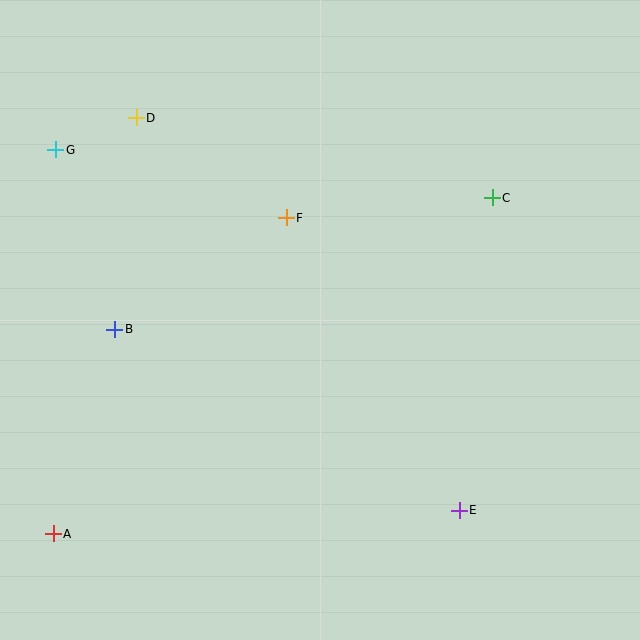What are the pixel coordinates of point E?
Point E is at (459, 510).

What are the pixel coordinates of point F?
Point F is at (286, 218).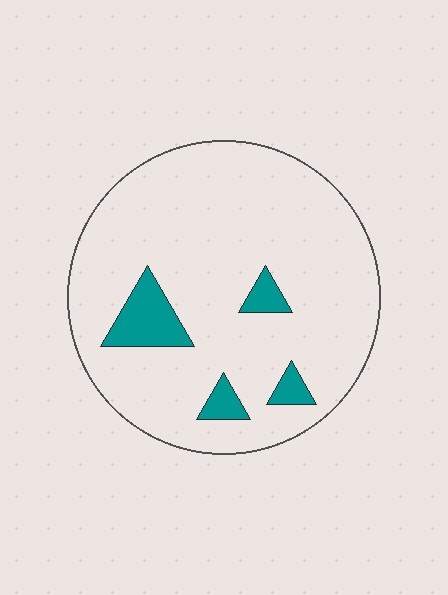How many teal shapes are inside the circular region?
4.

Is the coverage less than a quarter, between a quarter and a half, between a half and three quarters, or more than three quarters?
Less than a quarter.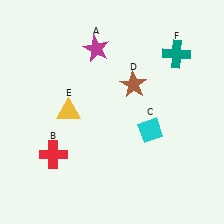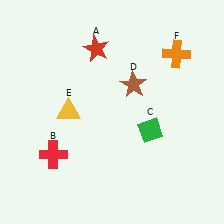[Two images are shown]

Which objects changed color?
A changed from magenta to red. C changed from cyan to green. F changed from teal to orange.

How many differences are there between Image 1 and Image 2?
There are 3 differences between the two images.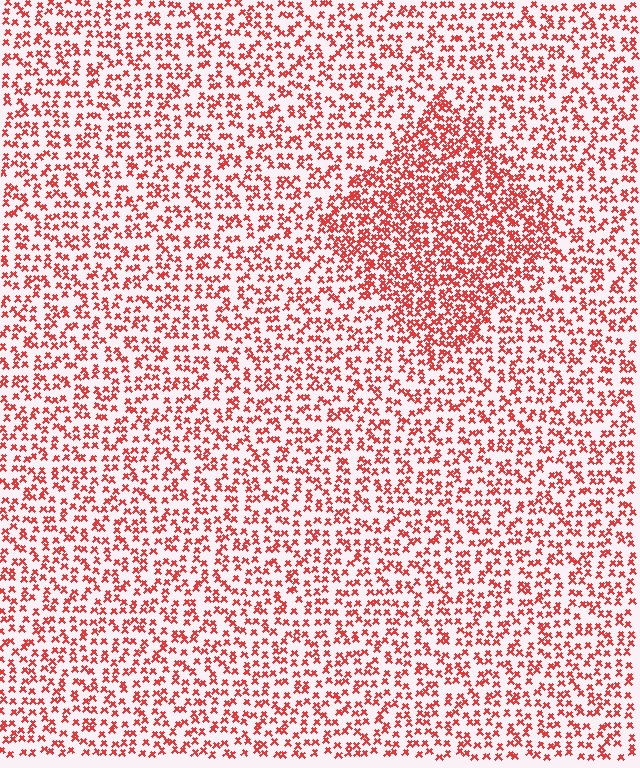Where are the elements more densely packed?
The elements are more densely packed inside the diamond boundary.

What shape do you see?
I see a diamond.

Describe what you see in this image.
The image contains small red elements arranged at two different densities. A diamond-shaped region is visible where the elements are more densely packed than the surrounding area.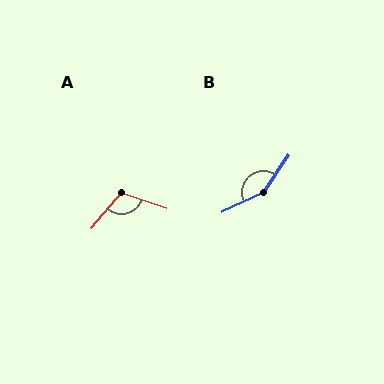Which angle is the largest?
B, at approximately 149 degrees.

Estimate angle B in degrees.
Approximately 149 degrees.